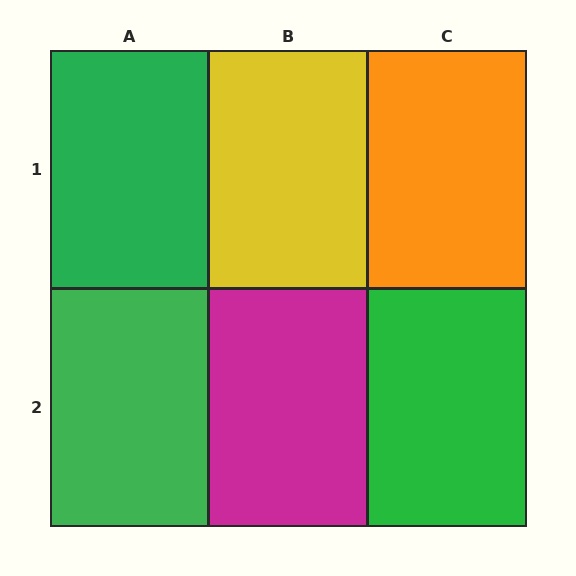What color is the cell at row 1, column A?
Green.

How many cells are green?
3 cells are green.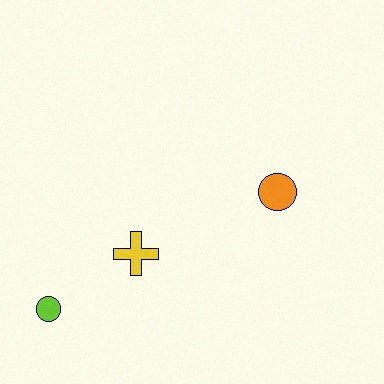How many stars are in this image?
There are no stars.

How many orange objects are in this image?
There is 1 orange object.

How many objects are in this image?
There are 3 objects.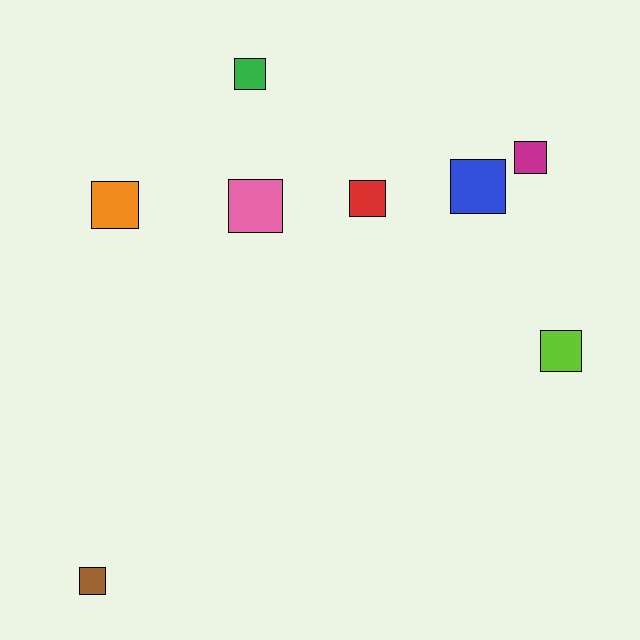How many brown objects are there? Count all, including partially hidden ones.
There is 1 brown object.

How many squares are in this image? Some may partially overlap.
There are 8 squares.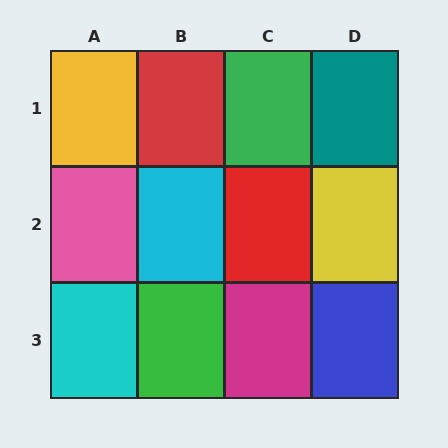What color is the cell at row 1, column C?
Green.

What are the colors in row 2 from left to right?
Pink, cyan, red, yellow.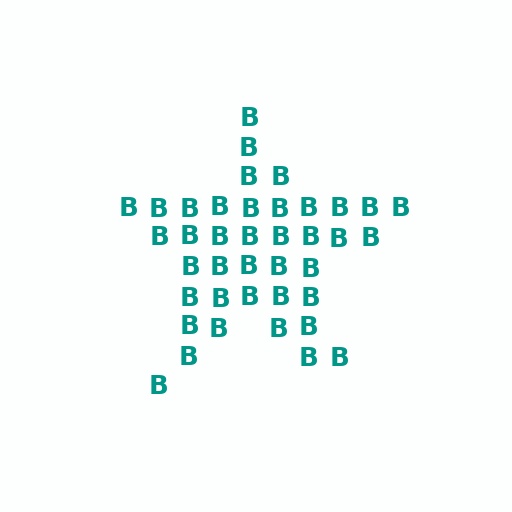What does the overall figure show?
The overall figure shows a star.